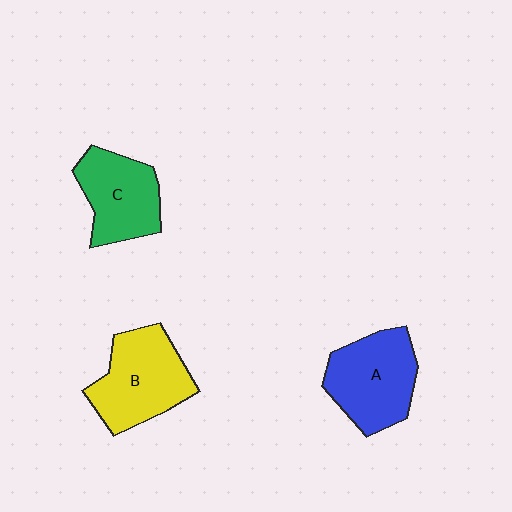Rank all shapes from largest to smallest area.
From largest to smallest: B (yellow), A (blue), C (green).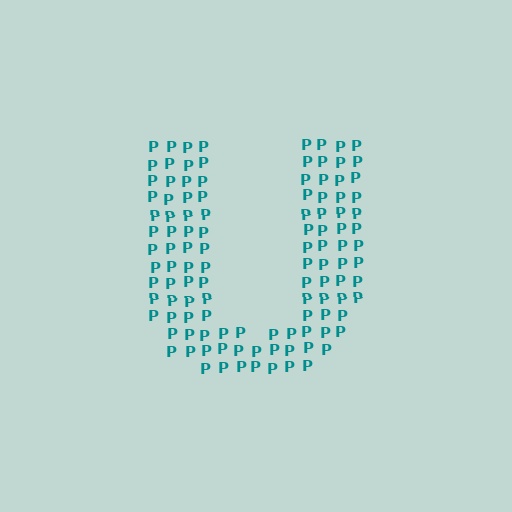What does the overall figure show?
The overall figure shows the letter U.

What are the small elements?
The small elements are letter P's.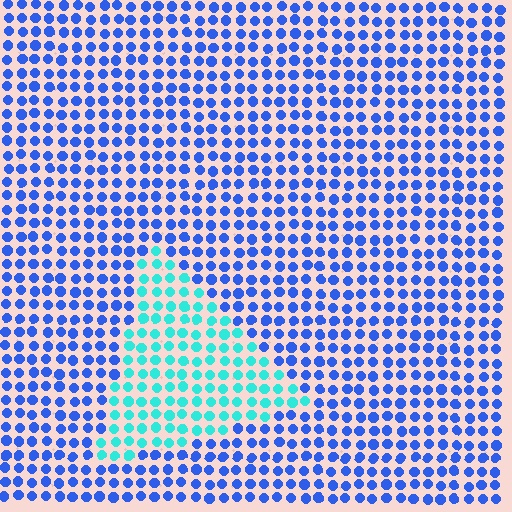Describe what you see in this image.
The image is filled with small blue elements in a uniform arrangement. A triangle-shaped region is visible where the elements are tinted to a slightly different hue, forming a subtle color boundary.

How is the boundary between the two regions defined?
The boundary is defined purely by a slight shift in hue (about 50 degrees). Spacing, size, and orientation are identical on both sides.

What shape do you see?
I see a triangle.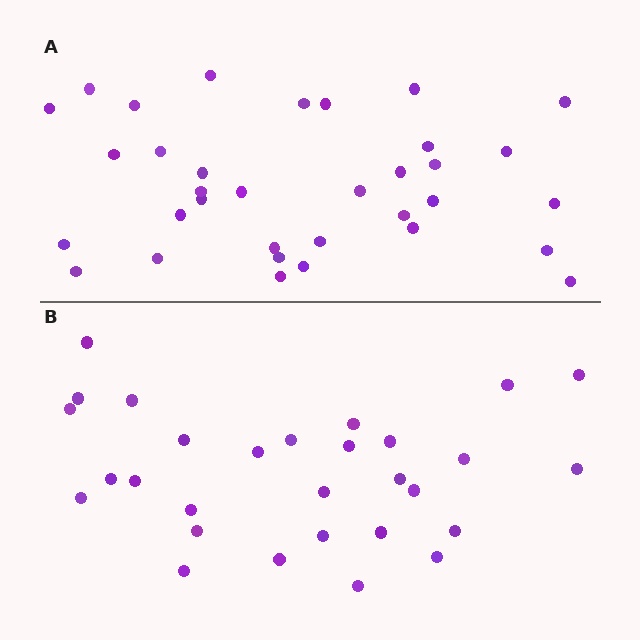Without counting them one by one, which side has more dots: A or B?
Region A (the top region) has more dots.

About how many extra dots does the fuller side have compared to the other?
Region A has about 5 more dots than region B.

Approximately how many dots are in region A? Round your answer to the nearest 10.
About 30 dots. (The exact count is 34, which rounds to 30.)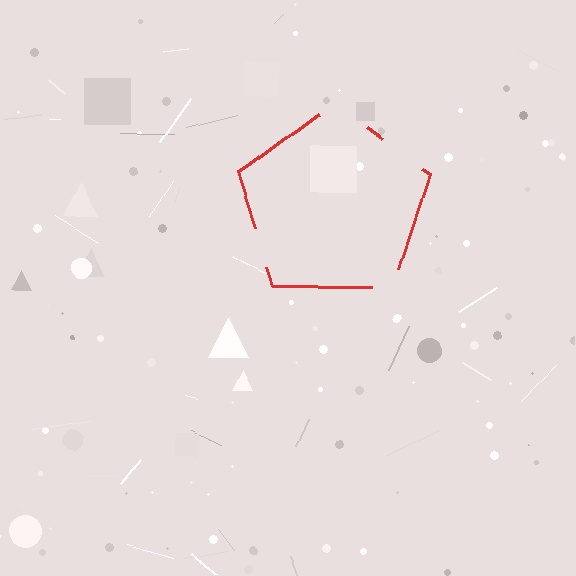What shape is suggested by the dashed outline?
The dashed outline suggests a pentagon.